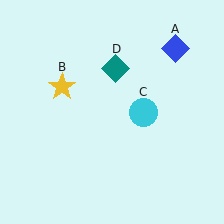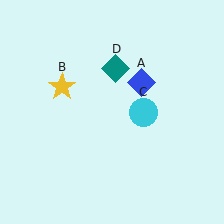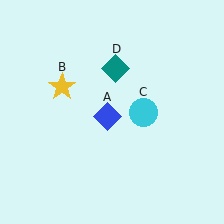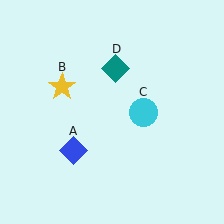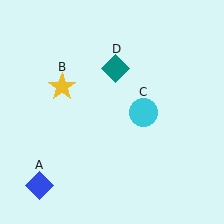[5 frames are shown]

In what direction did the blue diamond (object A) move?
The blue diamond (object A) moved down and to the left.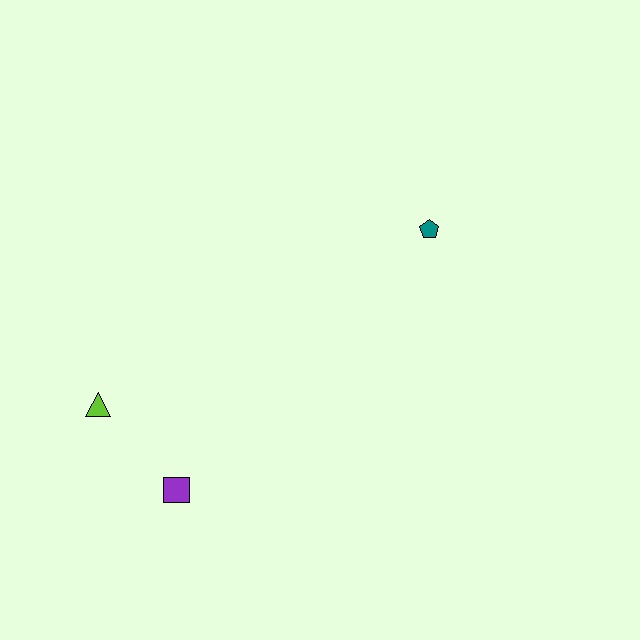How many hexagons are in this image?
There are no hexagons.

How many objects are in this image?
There are 3 objects.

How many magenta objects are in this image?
There are no magenta objects.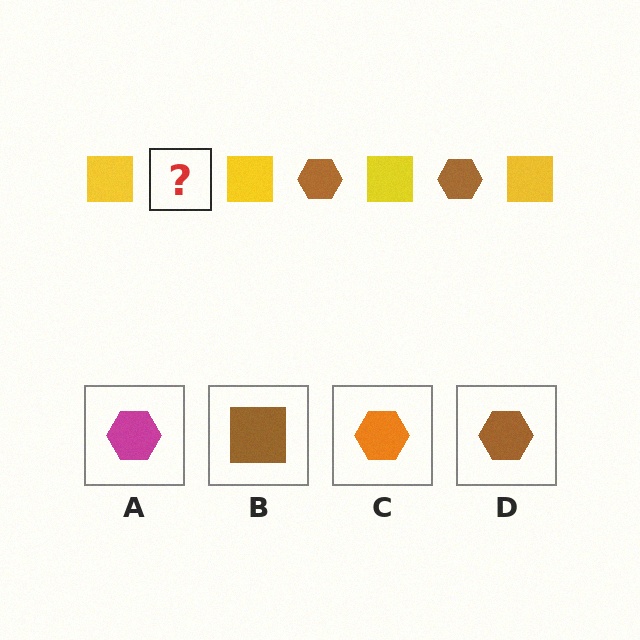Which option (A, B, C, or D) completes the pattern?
D.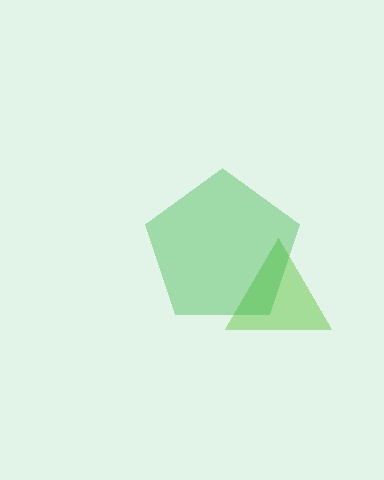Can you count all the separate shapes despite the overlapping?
Yes, there are 2 separate shapes.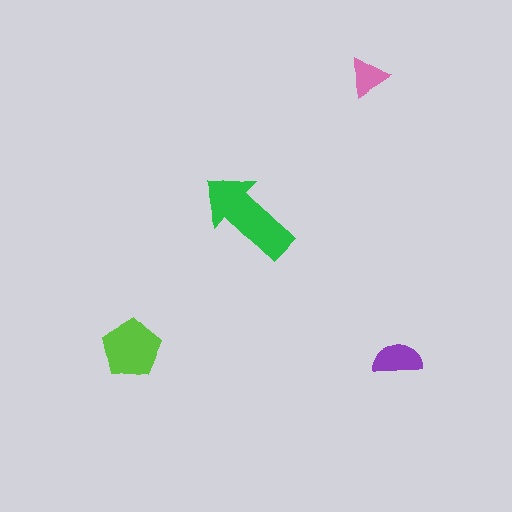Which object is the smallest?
The pink triangle.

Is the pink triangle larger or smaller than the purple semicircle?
Smaller.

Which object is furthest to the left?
The lime pentagon is leftmost.